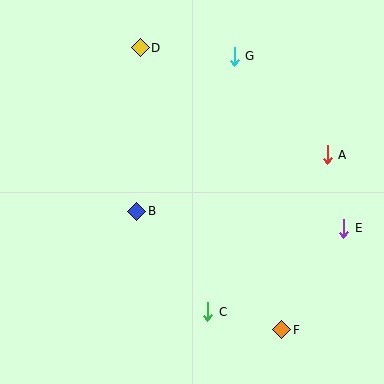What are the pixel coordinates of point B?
Point B is at (137, 211).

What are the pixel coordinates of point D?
Point D is at (140, 48).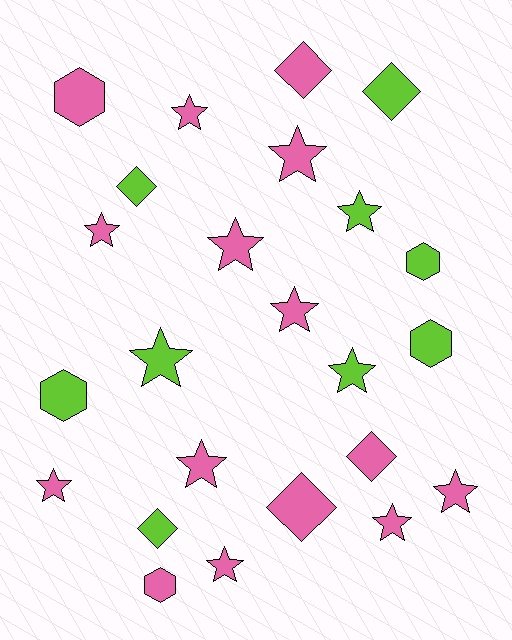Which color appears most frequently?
Pink, with 15 objects.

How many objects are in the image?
There are 24 objects.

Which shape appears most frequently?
Star, with 13 objects.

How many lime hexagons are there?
There are 3 lime hexagons.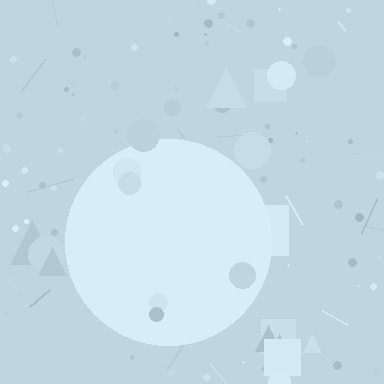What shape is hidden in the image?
A circle is hidden in the image.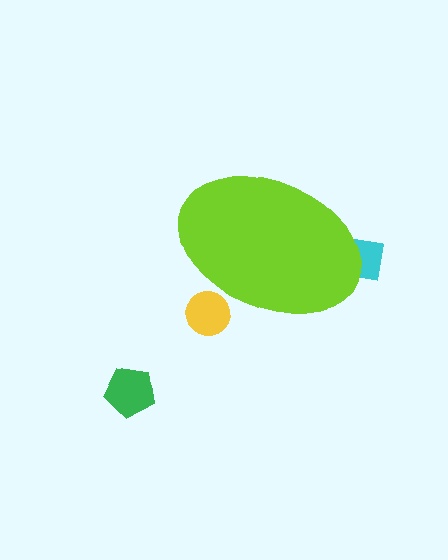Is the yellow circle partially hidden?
Yes, the yellow circle is partially hidden behind the lime ellipse.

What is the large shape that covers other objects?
A lime ellipse.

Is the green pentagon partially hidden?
No, the green pentagon is fully visible.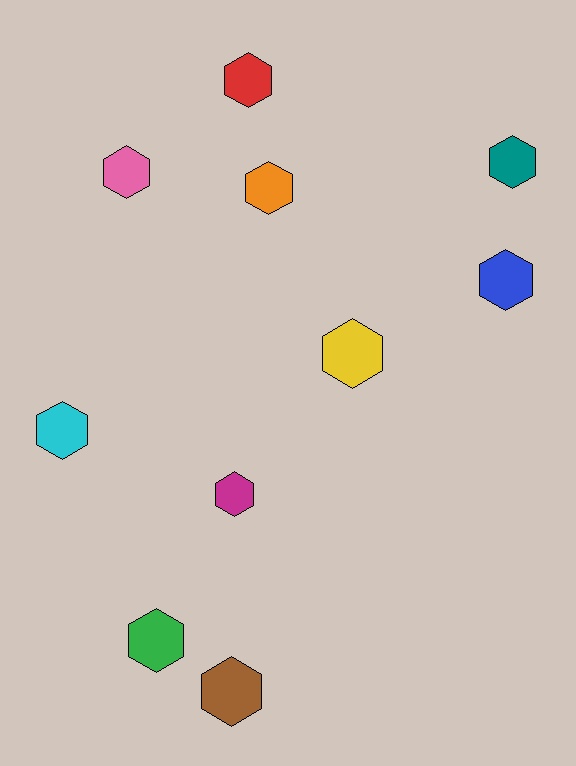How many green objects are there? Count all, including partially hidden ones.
There is 1 green object.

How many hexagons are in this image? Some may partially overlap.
There are 10 hexagons.